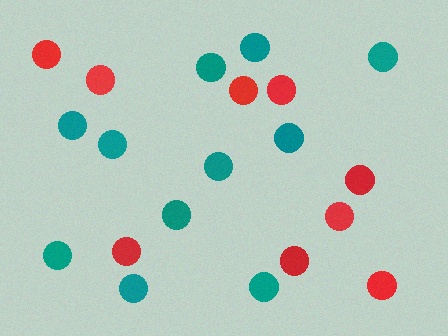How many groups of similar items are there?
There are 2 groups: one group of teal circles (11) and one group of red circles (9).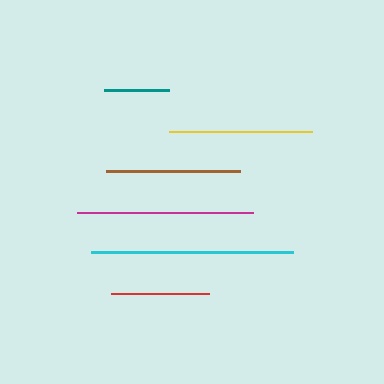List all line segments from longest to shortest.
From longest to shortest: cyan, magenta, yellow, brown, red, teal.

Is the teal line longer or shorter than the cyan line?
The cyan line is longer than the teal line.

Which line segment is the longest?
The cyan line is the longest at approximately 202 pixels.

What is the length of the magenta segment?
The magenta segment is approximately 176 pixels long.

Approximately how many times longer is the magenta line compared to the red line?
The magenta line is approximately 1.8 times the length of the red line.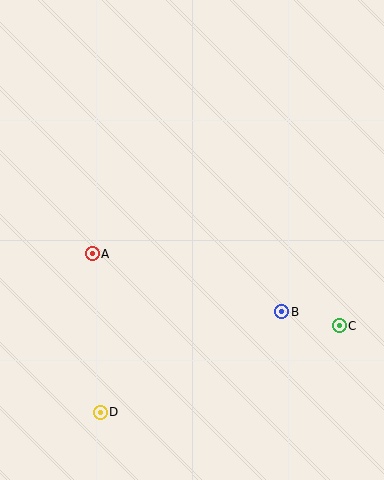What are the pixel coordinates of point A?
Point A is at (92, 254).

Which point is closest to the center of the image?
Point A at (92, 254) is closest to the center.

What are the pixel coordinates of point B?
Point B is at (282, 312).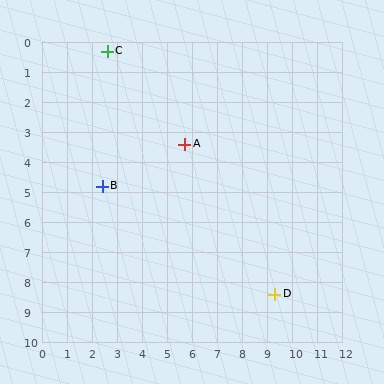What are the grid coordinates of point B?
Point B is at approximately (2.4, 4.8).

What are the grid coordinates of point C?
Point C is at approximately (2.6, 0.3).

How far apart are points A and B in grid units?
Points A and B are about 3.6 grid units apart.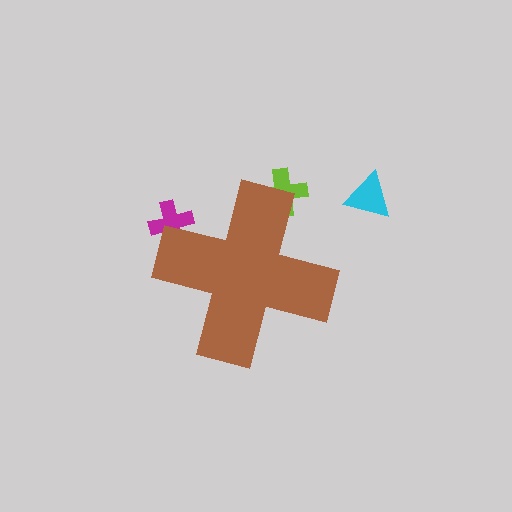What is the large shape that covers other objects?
A brown cross.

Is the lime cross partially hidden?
Yes, the lime cross is partially hidden behind the brown cross.